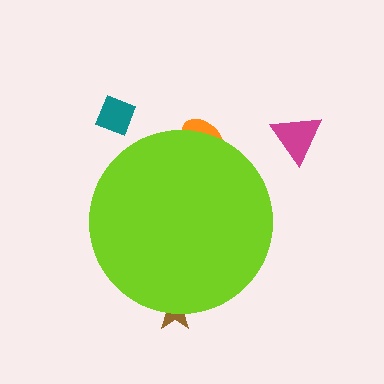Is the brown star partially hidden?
Yes, the brown star is partially hidden behind the lime circle.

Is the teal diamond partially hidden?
No, the teal diamond is fully visible.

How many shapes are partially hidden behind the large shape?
2 shapes are partially hidden.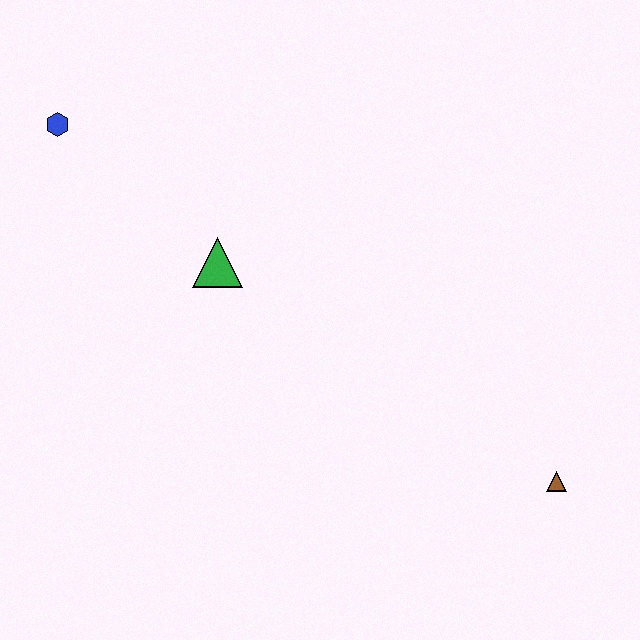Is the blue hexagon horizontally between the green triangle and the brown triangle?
No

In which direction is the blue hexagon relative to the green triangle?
The blue hexagon is to the left of the green triangle.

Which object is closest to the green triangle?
The blue hexagon is closest to the green triangle.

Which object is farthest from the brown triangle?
The blue hexagon is farthest from the brown triangle.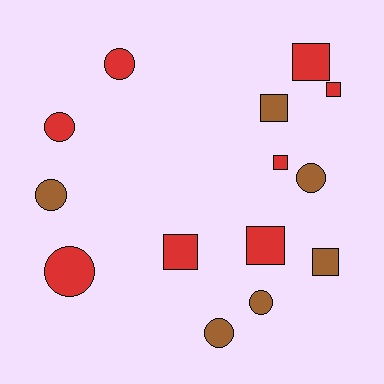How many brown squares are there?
There are 2 brown squares.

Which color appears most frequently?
Red, with 8 objects.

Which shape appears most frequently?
Circle, with 7 objects.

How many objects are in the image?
There are 14 objects.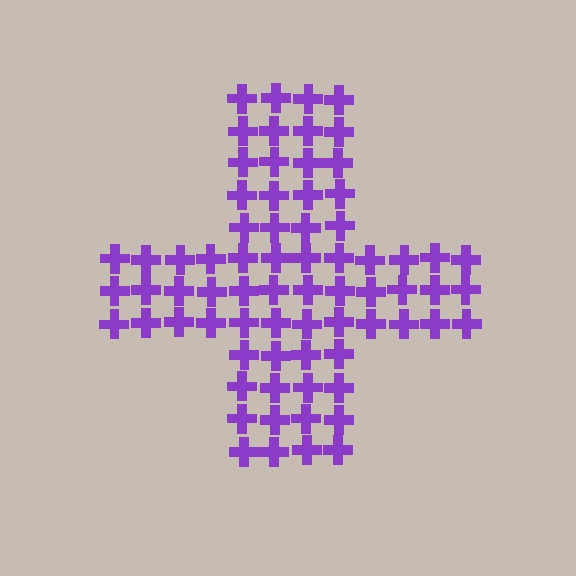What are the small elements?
The small elements are crosses.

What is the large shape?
The large shape is a cross.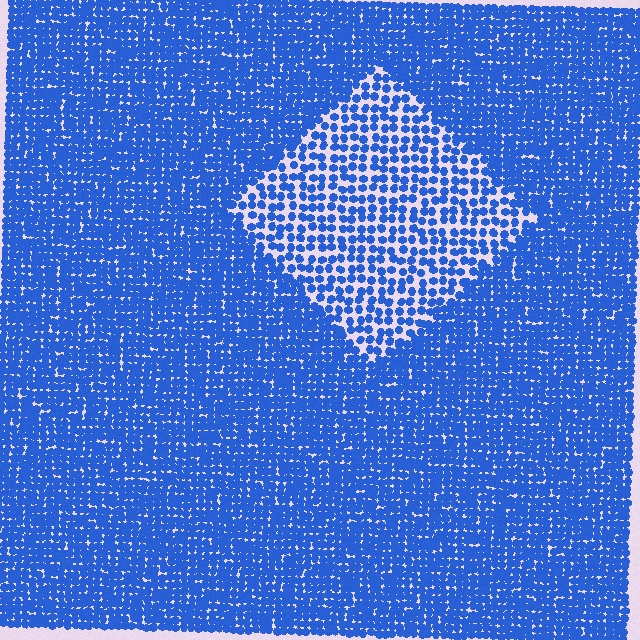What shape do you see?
I see a diamond.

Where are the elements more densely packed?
The elements are more densely packed outside the diamond boundary.